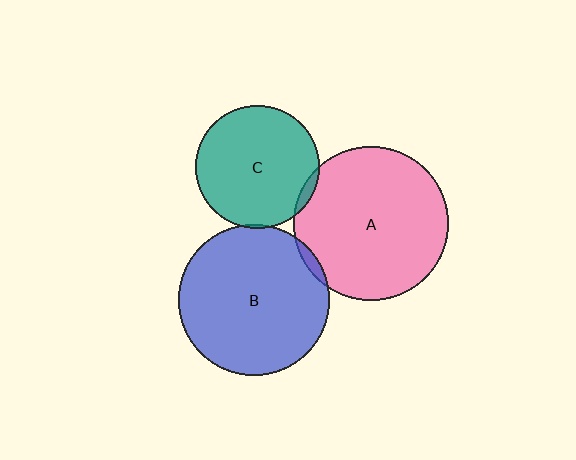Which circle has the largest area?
Circle A (pink).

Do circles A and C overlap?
Yes.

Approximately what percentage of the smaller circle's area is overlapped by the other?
Approximately 5%.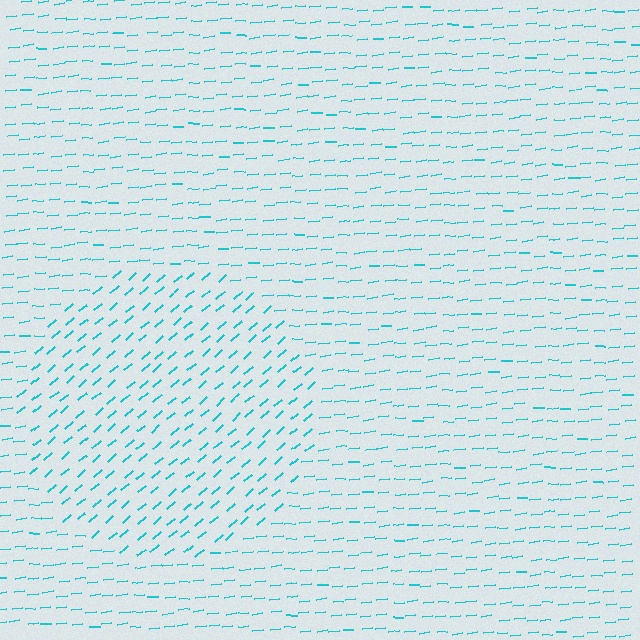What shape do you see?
I see a circle.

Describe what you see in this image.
The image is filled with small cyan line segments. A circle region in the image has lines oriented differently from the surrounding lines, creating a visible texture boundary.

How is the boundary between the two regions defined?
The boundary is defined purely by a change in line orientation (approximately 35 degrees difference). All lines are the same color and thickness.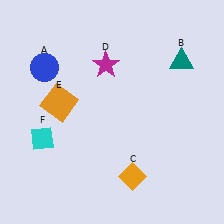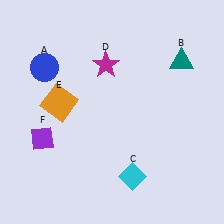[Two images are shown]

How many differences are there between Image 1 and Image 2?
There are 2 differences between the two images.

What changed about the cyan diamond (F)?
In Image 1, F is cyan. In Image 2, it changed to purple.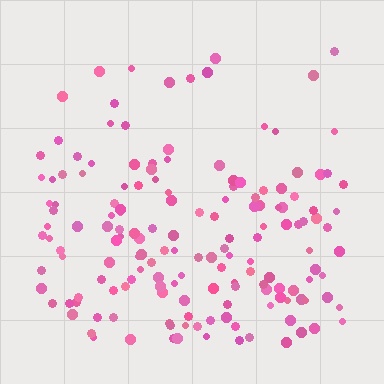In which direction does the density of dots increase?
From top to bottom, with the bottom side densest.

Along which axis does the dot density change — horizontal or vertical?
Vertical.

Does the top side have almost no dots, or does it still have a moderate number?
Still a moderate number, just noticeably fewer than the bottom.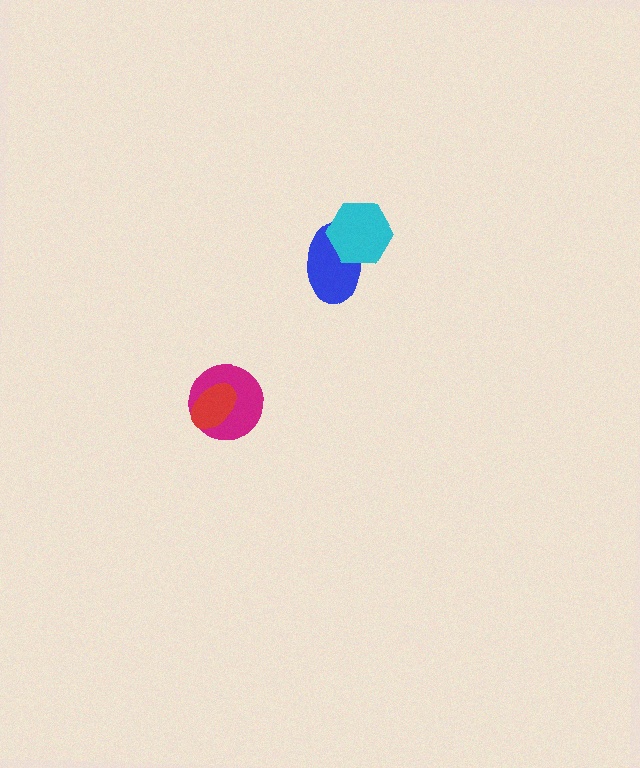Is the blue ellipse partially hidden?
Yes, it is partially covered by another shape.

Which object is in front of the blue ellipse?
The cyan hexagon is in front of the blue ellipse.